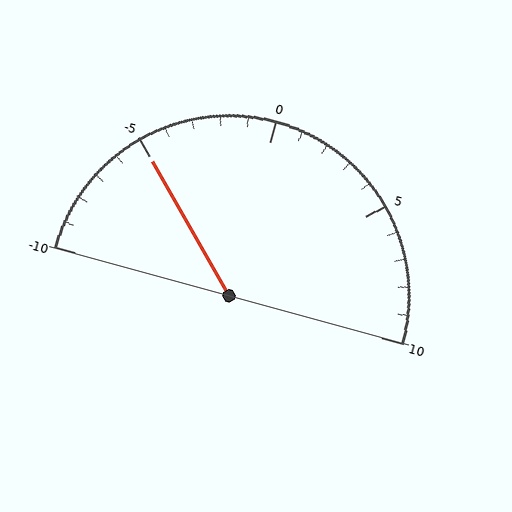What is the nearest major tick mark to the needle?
The nearest major tick mark is -5.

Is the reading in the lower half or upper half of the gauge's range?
The reading is in the lower half of the range (-10 to 10).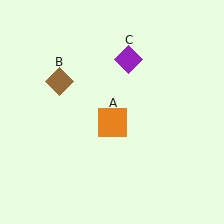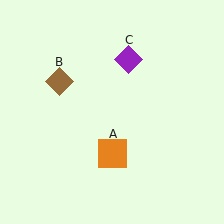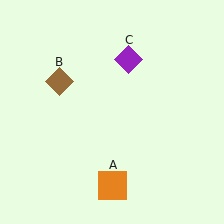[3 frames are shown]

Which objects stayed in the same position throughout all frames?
Brown diamond (object B) and purple diamond (object C) remained stationary.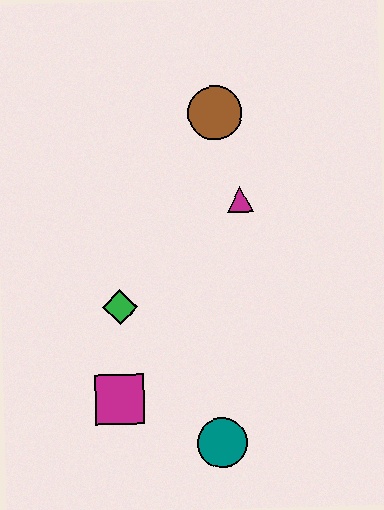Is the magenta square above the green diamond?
No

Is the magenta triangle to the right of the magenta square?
Yes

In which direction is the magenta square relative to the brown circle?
The magenta square is below the brown circle.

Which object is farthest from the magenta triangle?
The teal circle is farthest from the magenta triangle.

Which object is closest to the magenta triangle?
The brown circle is closest to the magenta triangle.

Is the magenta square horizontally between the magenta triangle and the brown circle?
No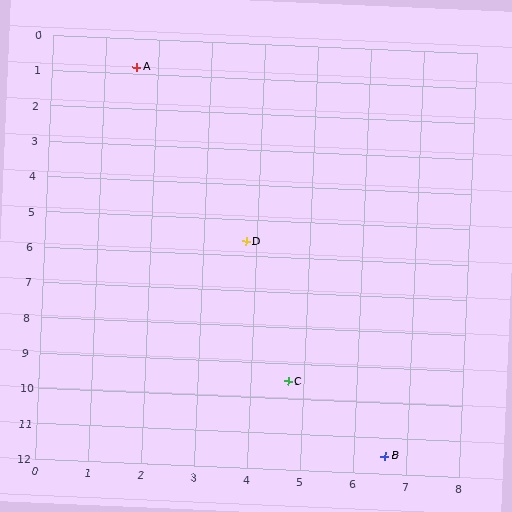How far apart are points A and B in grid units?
Points A and B are about 11.8 grid units apart.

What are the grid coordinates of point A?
Point A is at approximately (1.6, 0.8).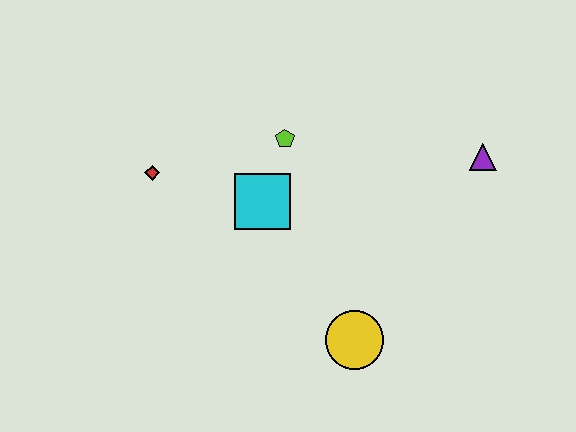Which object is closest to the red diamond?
The cyan square is closest to the red diamond.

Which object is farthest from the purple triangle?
The red diamond is farthest from the purple triangle.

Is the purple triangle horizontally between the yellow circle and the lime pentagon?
No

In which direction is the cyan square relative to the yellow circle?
The cyan square is above the yellow circle.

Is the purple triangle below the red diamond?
No